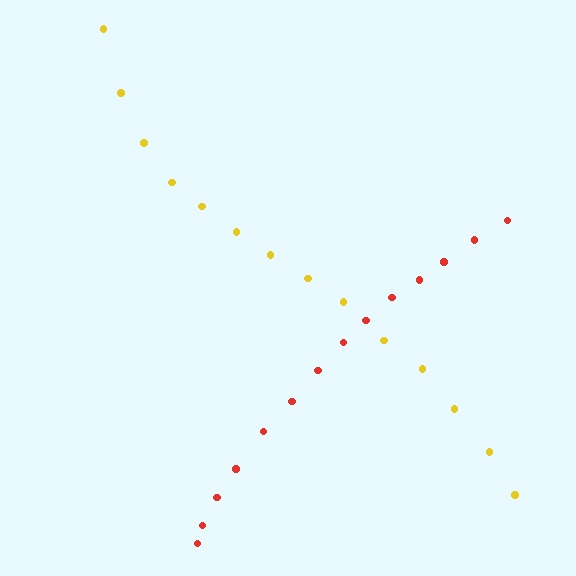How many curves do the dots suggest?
There are 2 distinct paths.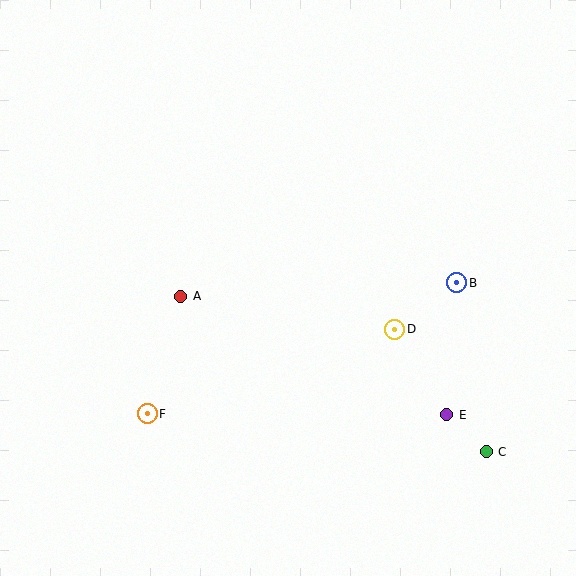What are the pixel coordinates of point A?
Point A is at (181, 296).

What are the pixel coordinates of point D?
Point D is at (395, 329).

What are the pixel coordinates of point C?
Point C is at (486, 452).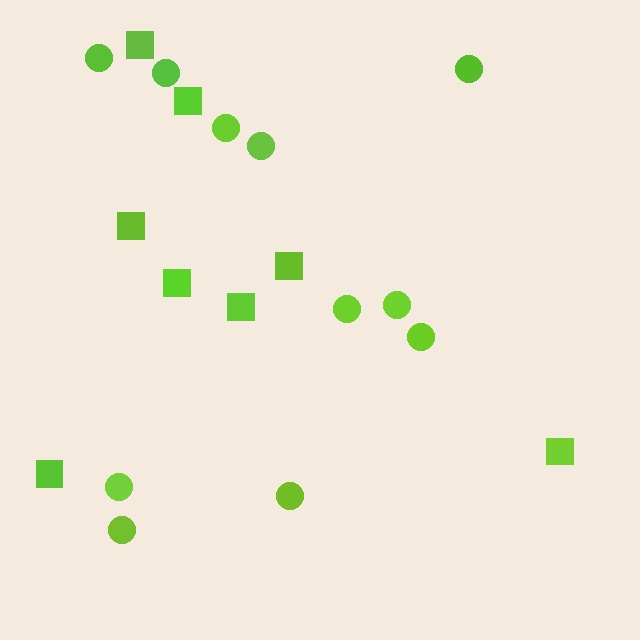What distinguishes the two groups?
There are 2 groups: one group of squares (8) and one group of circles (11).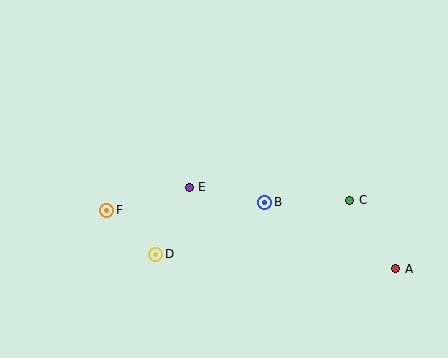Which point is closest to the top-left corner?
Point F is closest to the top-left corner.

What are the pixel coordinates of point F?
Point F is at (107, 210).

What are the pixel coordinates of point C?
Point C is at (350, 200).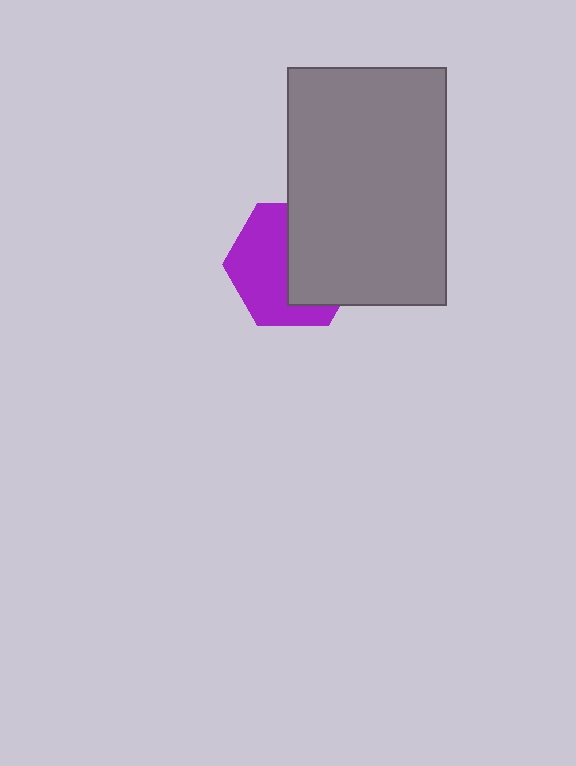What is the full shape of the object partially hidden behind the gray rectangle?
The partially hidden object is a purple hexagon.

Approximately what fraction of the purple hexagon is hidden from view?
Roughly 48% of the purple hexagon is hidden behind the gray rectangle.